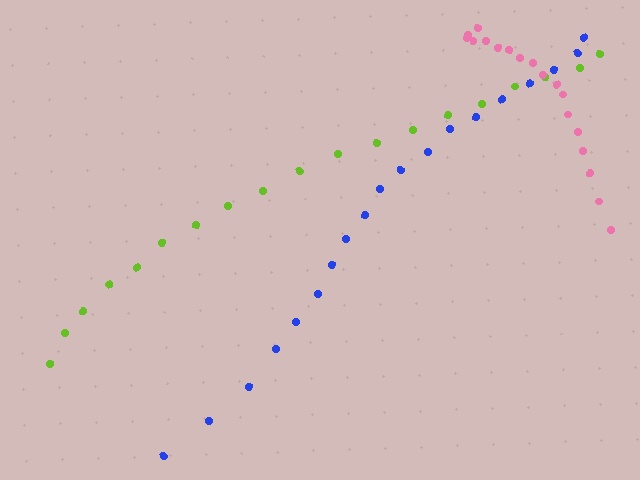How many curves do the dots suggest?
There are 3 distinct paths.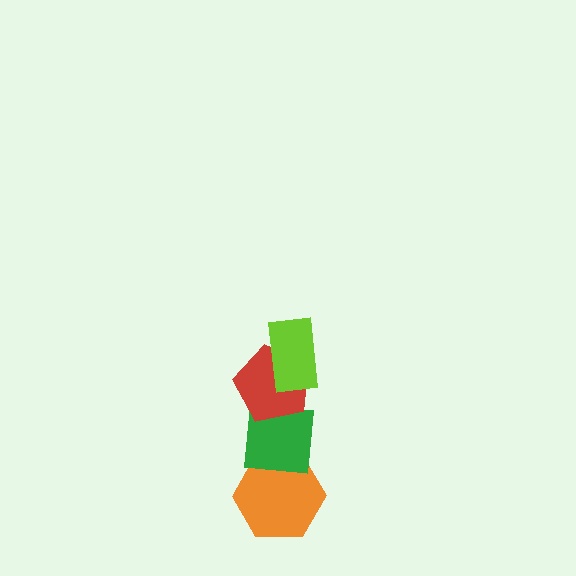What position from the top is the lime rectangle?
The lime rectangle is 1st from the top.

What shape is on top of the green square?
The red pentagon is on top of the green square.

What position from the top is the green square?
The green square is 3rd from the top.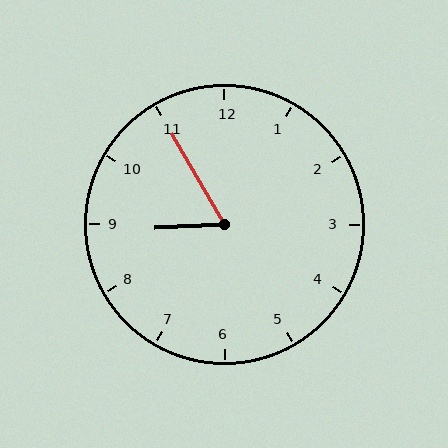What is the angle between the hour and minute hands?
Approximately 62 degrees.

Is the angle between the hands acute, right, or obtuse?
It is acute.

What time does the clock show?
8:55.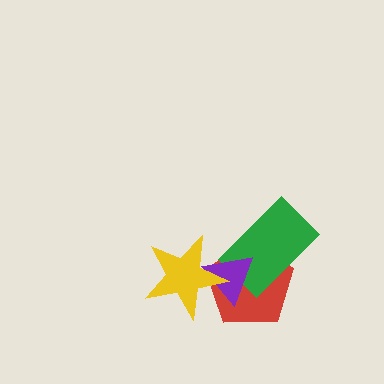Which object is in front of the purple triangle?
The yellow star is in front of the purple triangle.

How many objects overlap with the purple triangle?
3 objects overlap with the purple triangle.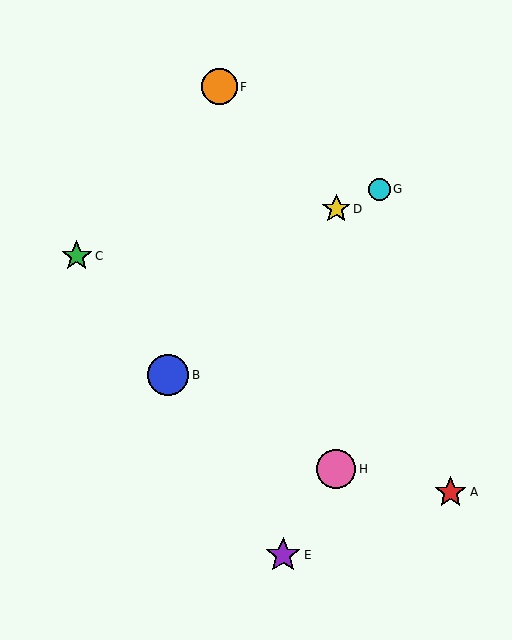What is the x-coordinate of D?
Object D is at x≈336.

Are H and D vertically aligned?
Yes, both are at x≈336.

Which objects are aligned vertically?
Objects D, H are aligned vertically.